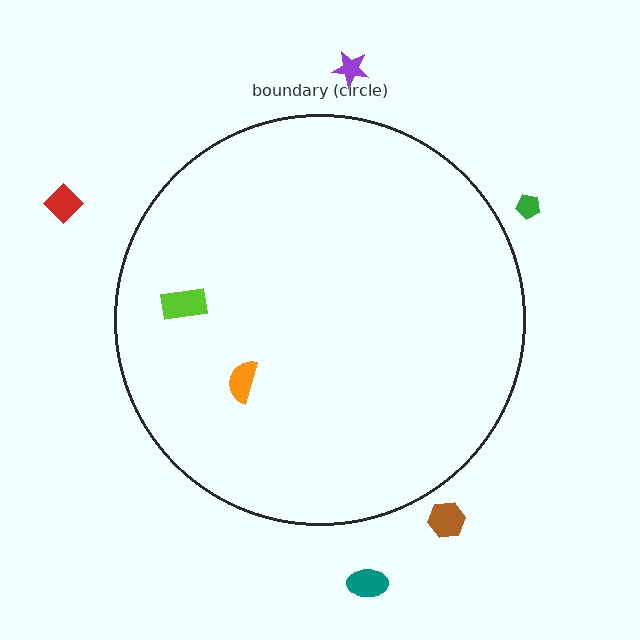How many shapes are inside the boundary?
2 inside, 5 outside.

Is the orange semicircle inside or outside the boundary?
Inside.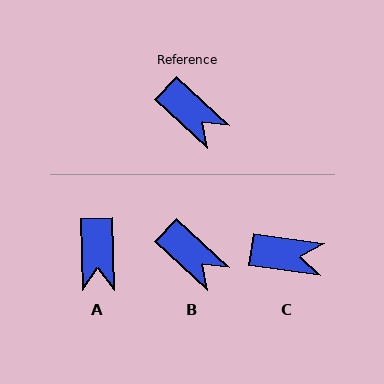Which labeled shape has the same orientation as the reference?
B.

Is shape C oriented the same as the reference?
No, it is off by about 35 degrees.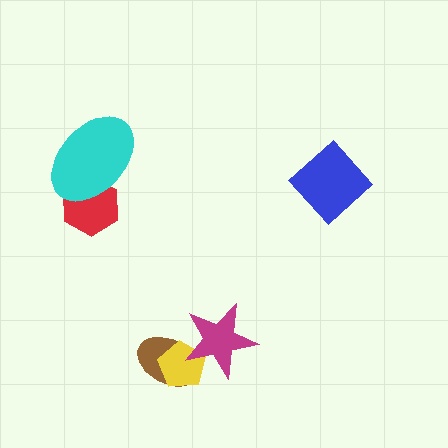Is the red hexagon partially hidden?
Yes, it is partially covered by another shape.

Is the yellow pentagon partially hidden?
Yes, it is partially covered by another shape.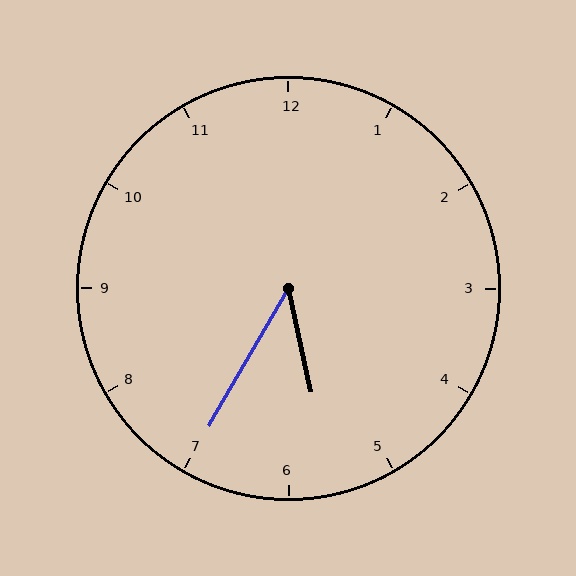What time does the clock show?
5:35.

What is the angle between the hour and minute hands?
Approximately 42 degrees.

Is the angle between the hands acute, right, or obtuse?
It is acute.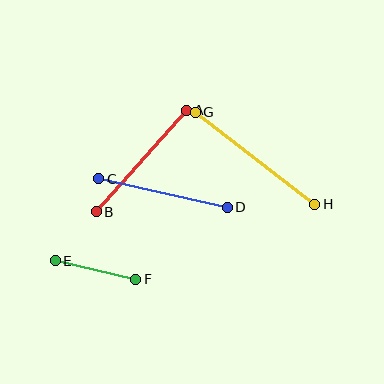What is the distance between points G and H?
The distance is approximately 151 pixels.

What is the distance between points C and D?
The distance is approximately 132 pixels.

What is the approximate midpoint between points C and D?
The midpoint is at approximately (163, 193) pixels.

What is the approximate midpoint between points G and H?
The midpoint is at approximately (255, 158) pixels.